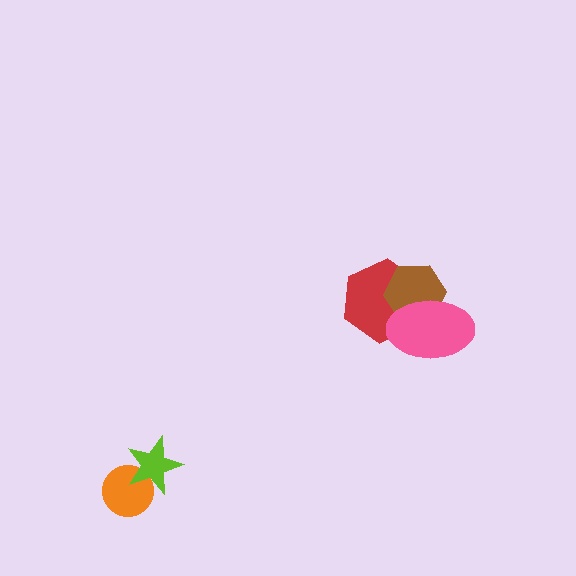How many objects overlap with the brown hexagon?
2 objects overlap with the brown hexagon.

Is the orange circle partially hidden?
Yes, it is partially covered by another shape.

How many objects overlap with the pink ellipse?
2 objects overlap with the pink ellipse.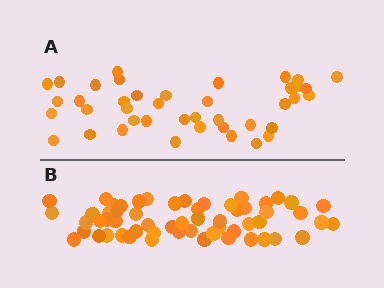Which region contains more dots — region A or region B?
Region B (the bottom region) has more dots.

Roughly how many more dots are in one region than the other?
Region B has approximately 15 more dots than region A.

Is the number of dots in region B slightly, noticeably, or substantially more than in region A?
Region B has noticeably more, but not dramatically so. The ratio is roughly 1.4 to 1.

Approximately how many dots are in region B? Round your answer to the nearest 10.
About 60 dots. (The exact count is 58, which rounds to 60.)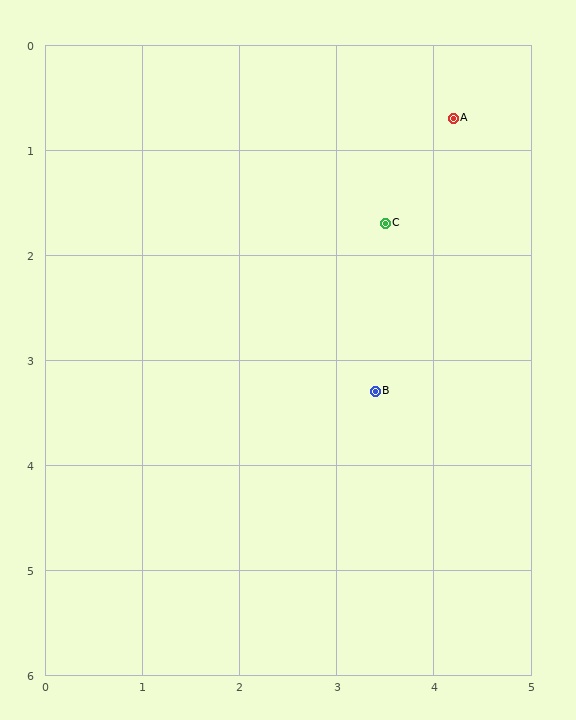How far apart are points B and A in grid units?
Points B and A are about 2.7 grid units apart.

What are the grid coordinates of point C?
Point C is at approximately (3.5, 1.7).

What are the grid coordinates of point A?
Point A is at approximately (4.2, 0.7).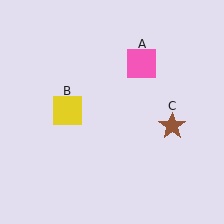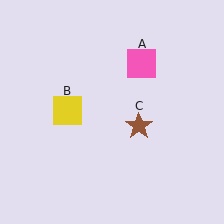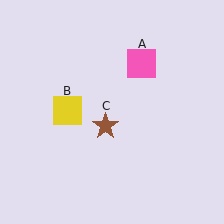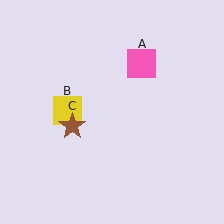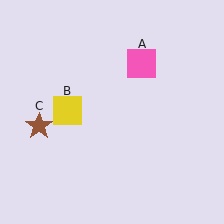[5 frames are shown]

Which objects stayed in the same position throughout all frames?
Pink square (object A) and yellow square (object B) remained stationary.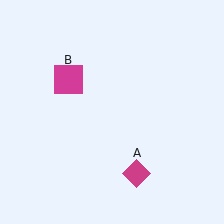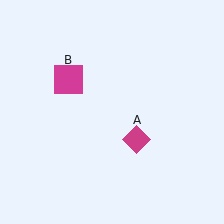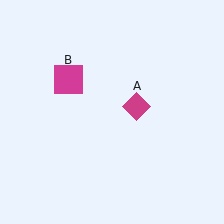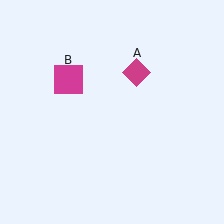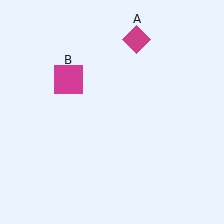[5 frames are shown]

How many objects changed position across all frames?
1 object changed position: magenta diamond (object A).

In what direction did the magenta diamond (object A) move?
The magenta diamond (object A) moved up.